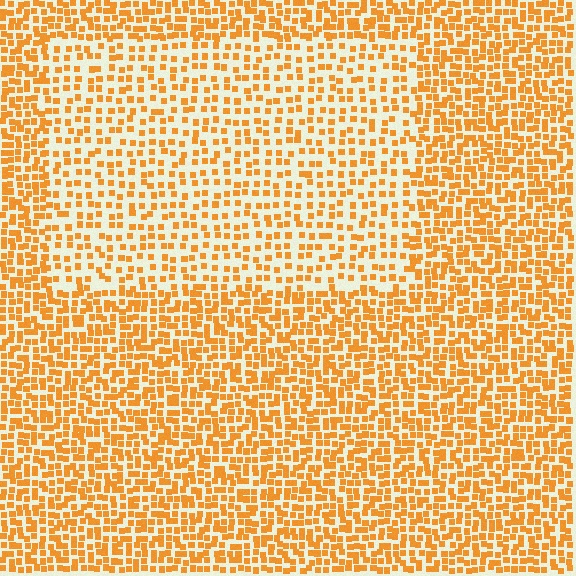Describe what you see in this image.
The image contains small orange elements arranged at two different densities. A rectangle-shaped region is visible where the elements are less densely packed than the surrounding area.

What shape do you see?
I see a rectangle.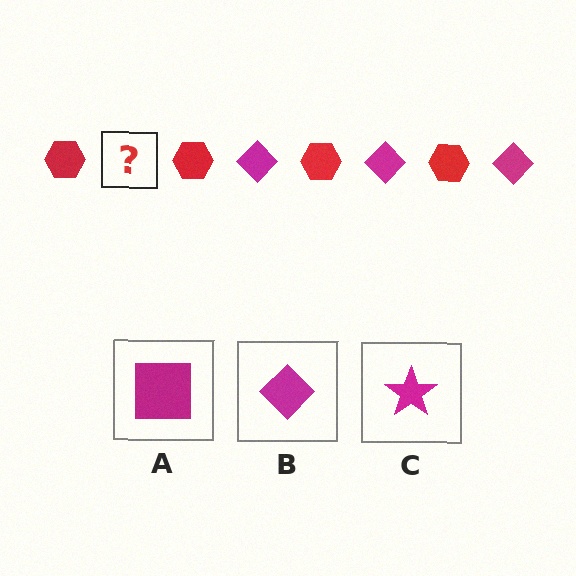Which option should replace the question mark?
Option B.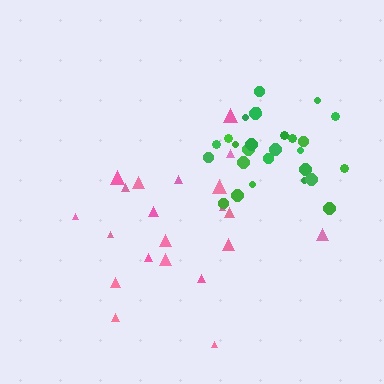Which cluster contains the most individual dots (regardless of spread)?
Green (27).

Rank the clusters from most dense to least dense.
green, pink.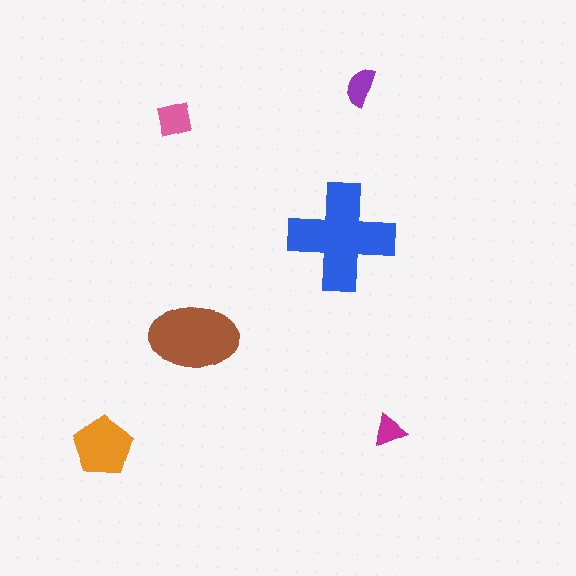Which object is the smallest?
The magenta triangle.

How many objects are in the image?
There are 6 objects in the image.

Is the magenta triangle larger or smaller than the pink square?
Smaller.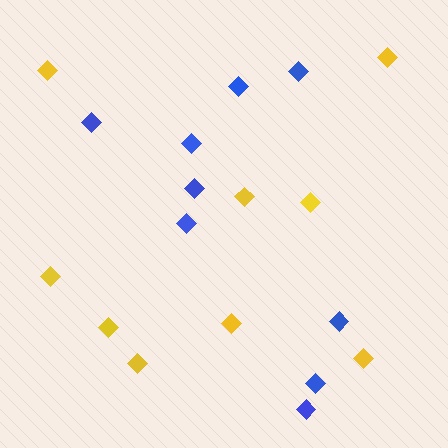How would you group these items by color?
There are 2 groups: one group of blue diamonds (9) and one group of yellow diamonds (9).